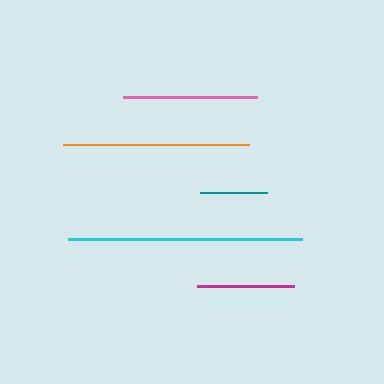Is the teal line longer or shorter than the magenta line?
The magenta line is longer than the teal line.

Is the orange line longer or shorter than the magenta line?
The orange line is longer than the magenta line.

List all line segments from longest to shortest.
From longest to shortest: cyan, orange, pink, magenta, teal.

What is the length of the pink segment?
The pink segment is approximately 134 pixels long.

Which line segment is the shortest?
The teal line is the shortest at approximately 66 pixels.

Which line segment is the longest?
The cyan line is the longest at approximately 234 pixels.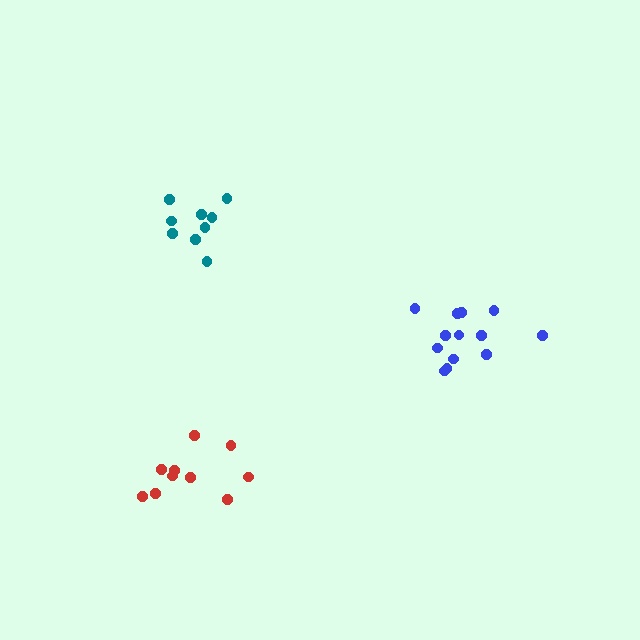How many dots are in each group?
Group 1: 13 dots, Group 2: 9 dots, Group 3: 10 dots (32 total).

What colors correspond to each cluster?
The clusters are colored: blue, teal, red.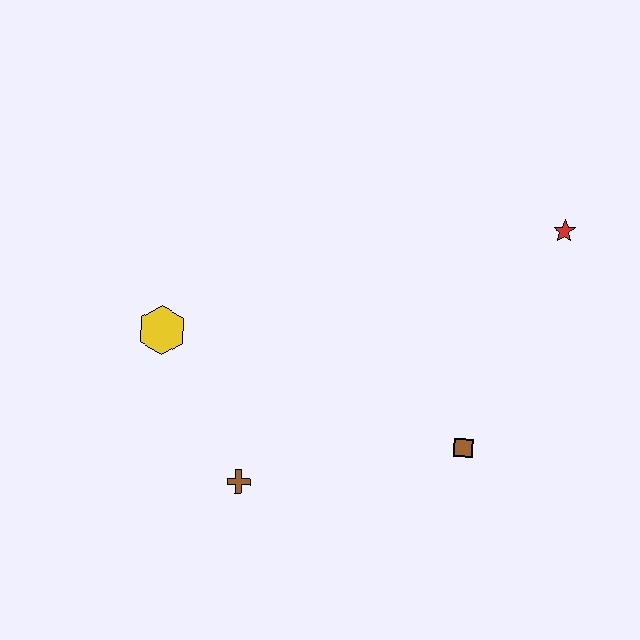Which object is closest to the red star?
The brown square is closest to the red star.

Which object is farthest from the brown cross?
The red star is farthest from the brown cross.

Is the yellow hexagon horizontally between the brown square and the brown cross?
No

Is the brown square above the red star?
No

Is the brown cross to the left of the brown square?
Yes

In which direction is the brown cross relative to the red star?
The brown cross is to the left of the red star.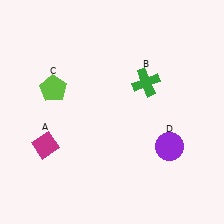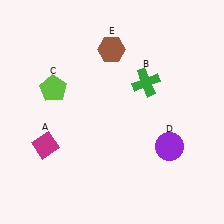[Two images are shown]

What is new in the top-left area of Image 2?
A brown hexagon (E) was added in the top-left area of Image 2.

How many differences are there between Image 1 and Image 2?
There is 1 difference between the two images.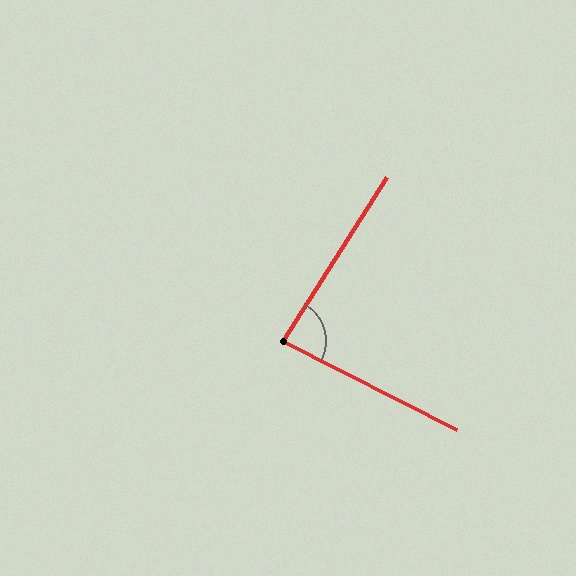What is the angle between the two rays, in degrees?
Approximately 85 degrees.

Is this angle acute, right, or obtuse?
It is acute.